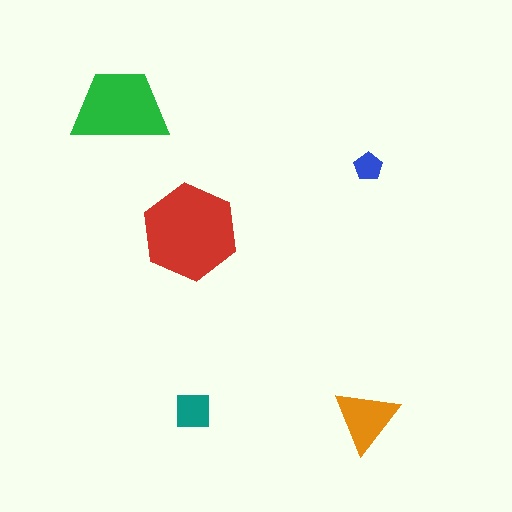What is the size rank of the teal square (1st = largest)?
4th.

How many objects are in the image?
There are 5 objects in the image.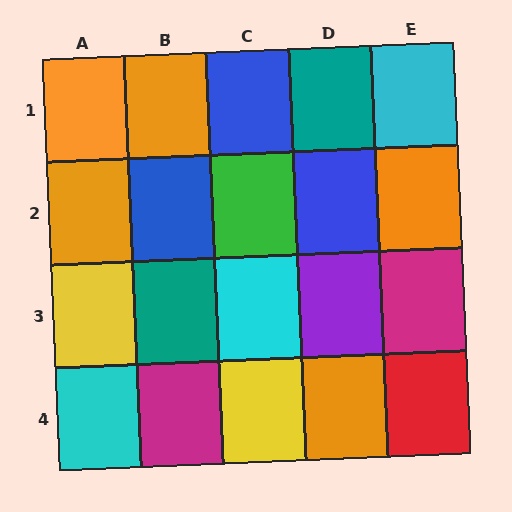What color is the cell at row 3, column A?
Yellow.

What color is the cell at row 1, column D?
Teal.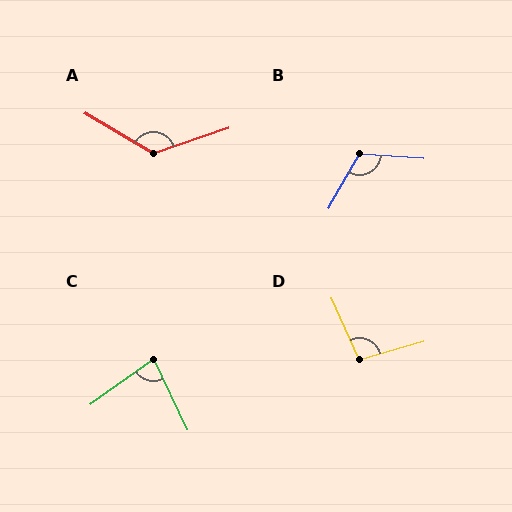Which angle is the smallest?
C, at approximately 80 degrees.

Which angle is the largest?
A, at approximately 131 degrees.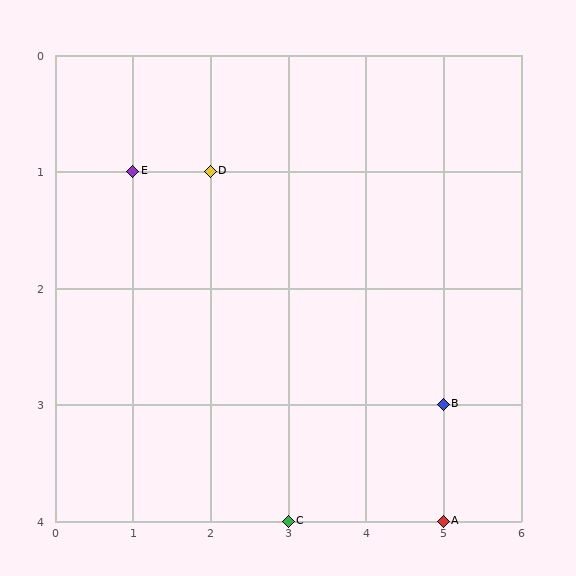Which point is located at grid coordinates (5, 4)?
Point A is at (5, 4).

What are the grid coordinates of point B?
Point B is at grid coordinates (5, 3).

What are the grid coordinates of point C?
Point C is at grid coordinates (3, 4).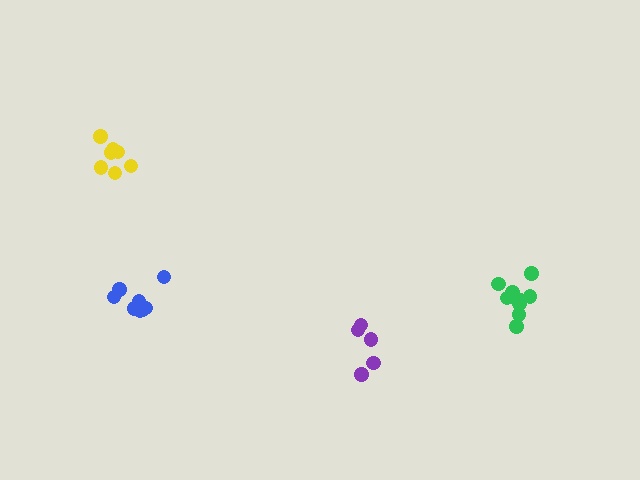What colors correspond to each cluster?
The clusters are colored: yellow, purple, green, blue.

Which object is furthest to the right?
The green cluster is rightmost.